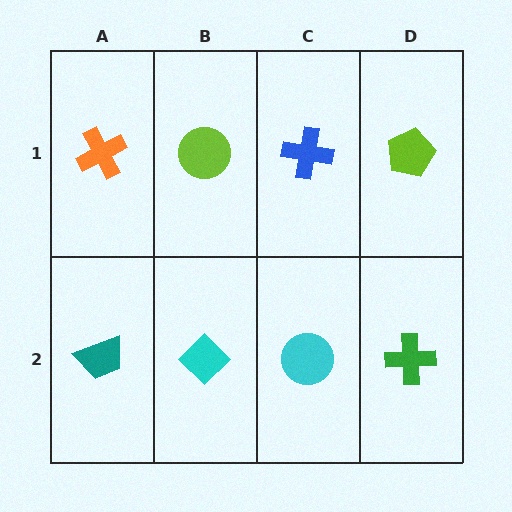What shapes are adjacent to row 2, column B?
A lime circle (row 1, column B), a teal trapezoid (row 2, column A), a cyan circle (row 2, column C).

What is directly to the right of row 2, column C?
A green cross.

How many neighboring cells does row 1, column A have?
2.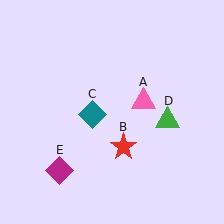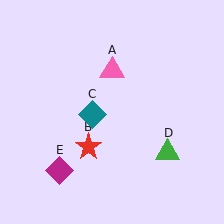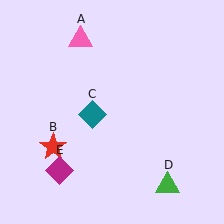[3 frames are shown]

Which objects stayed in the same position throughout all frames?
Teal diamond (object C) and magenta diamond (object E) remained stationary.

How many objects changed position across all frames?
3 objects changed position: pink triangle (object A), red star (object B), green triangle (object D).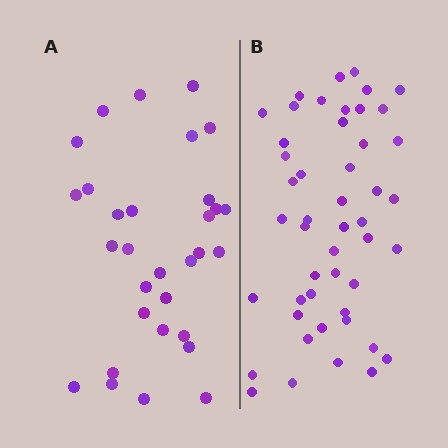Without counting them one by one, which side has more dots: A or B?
Region B (the right region) has more dots.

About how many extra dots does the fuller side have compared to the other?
Region B has approximately 15 more dots than region A.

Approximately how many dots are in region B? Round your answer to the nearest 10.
About 50 dots. (The exact count is 48, which rounds to 50.)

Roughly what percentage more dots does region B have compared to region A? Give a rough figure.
About 55% more.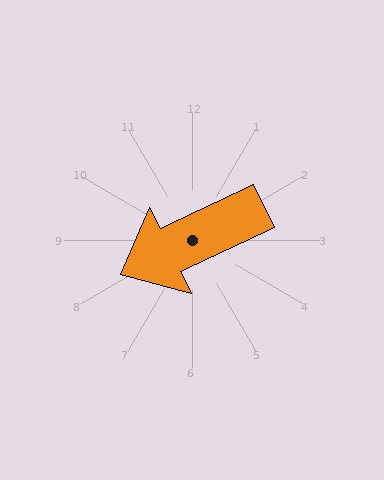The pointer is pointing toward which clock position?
Roughly 8 o'clock.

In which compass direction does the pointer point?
Southwest.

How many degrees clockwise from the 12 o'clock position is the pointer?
Approximately 244 degrees.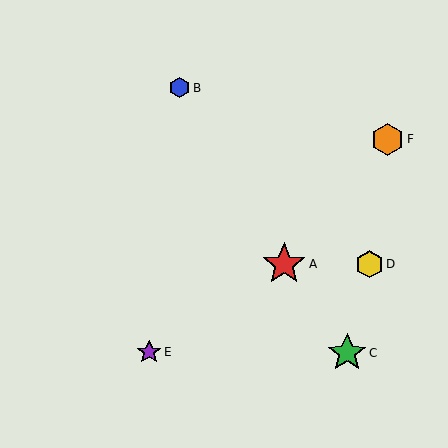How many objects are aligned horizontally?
2 objects (A, D) are aligned horizontally.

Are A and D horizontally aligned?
Yes, both are at y≈264.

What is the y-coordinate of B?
Object B is at y≈88.